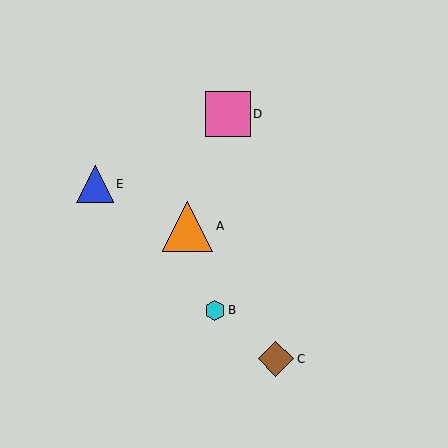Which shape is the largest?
The orange triangle (labeled A) is the largest.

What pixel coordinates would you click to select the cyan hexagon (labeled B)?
Click at (215, 310) to select the cyan hexagon B.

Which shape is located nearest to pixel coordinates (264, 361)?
The brown diamond (labeled C) at (276, 359) is nearest to that location.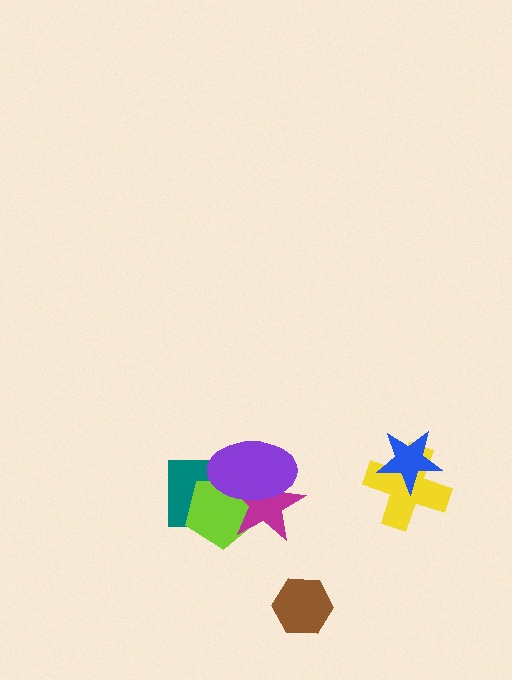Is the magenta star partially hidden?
Yes, it is partially covered by another shape.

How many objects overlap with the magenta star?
3 objects overlap with the magenta star.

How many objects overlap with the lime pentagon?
3 objects overlap with the lime pentagon.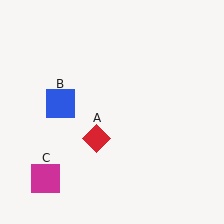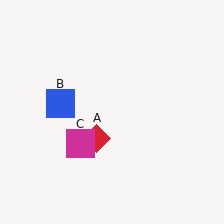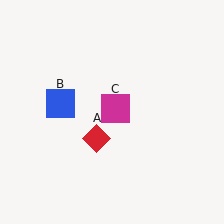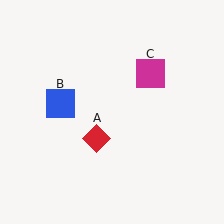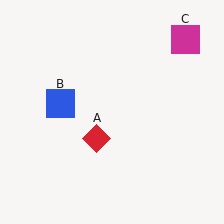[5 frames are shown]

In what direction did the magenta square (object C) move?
The magenta square (object C) moved up and to the right.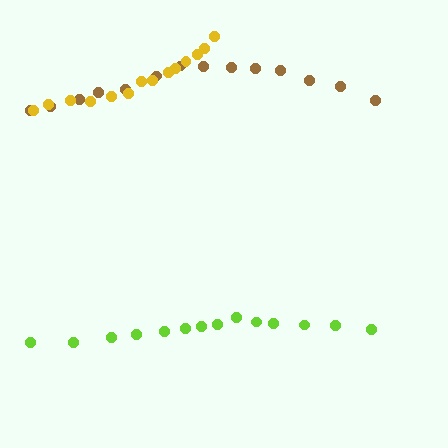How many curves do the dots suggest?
There are 3 distinct paths.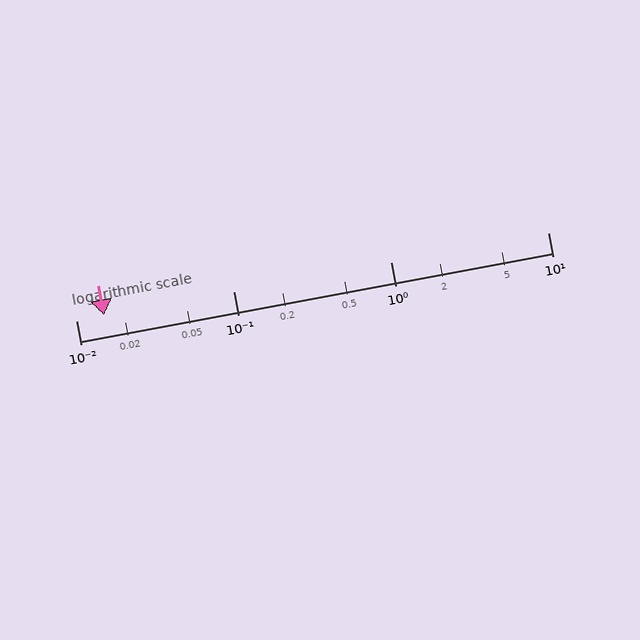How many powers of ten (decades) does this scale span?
The scale spans 3 decades, from 0.01 to 10.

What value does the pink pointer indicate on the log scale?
The pointer indicates approximately 0.015.